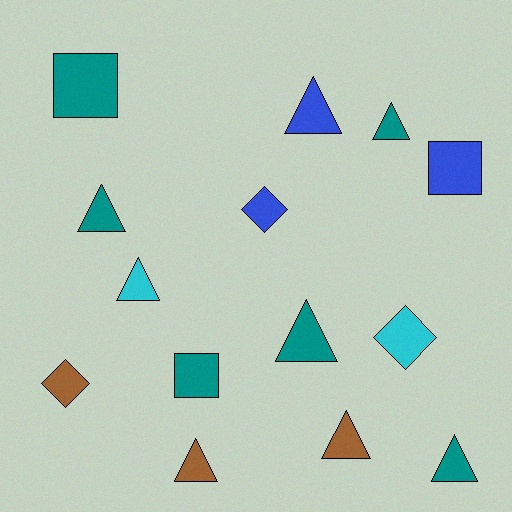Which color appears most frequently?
Teal, with 6 objects.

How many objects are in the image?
There are 14 objects.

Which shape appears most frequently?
Triangle, with 8 objects.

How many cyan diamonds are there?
There is 1 cyan diamond.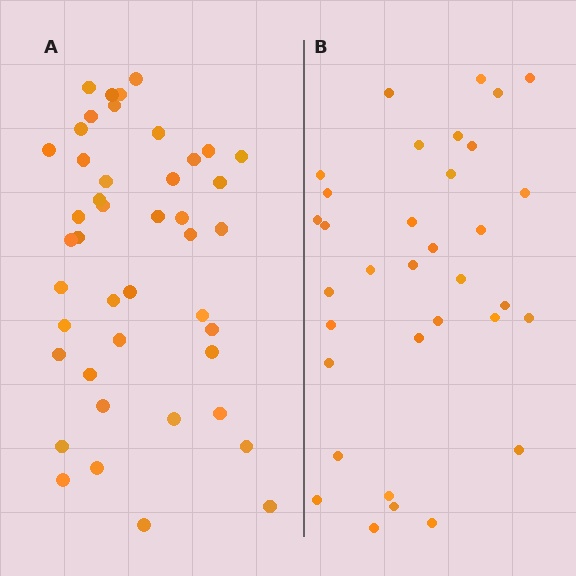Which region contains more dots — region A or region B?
Region A (the left region) has more dots.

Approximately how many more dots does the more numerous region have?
Region A has roughly 10 or so more dots than region B.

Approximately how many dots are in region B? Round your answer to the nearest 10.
About 30 dots. (The exact count is 34, which rounds to 30.)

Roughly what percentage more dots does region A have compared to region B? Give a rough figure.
About 30% more.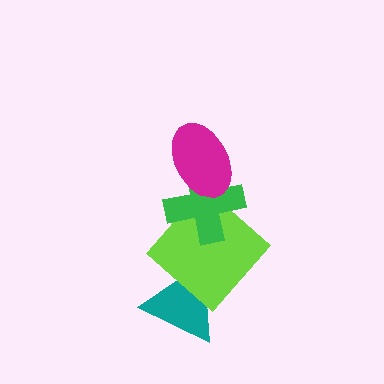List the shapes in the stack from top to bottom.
From top to bottom: the magenta ellipse, the green cross, the lime diamond, the teal triangle.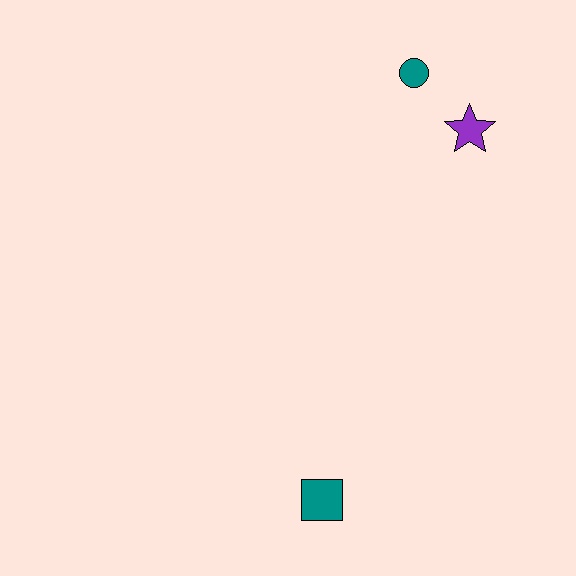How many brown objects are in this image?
There are no brown objects.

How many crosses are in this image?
There are no crosses.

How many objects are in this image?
There are 3 objects.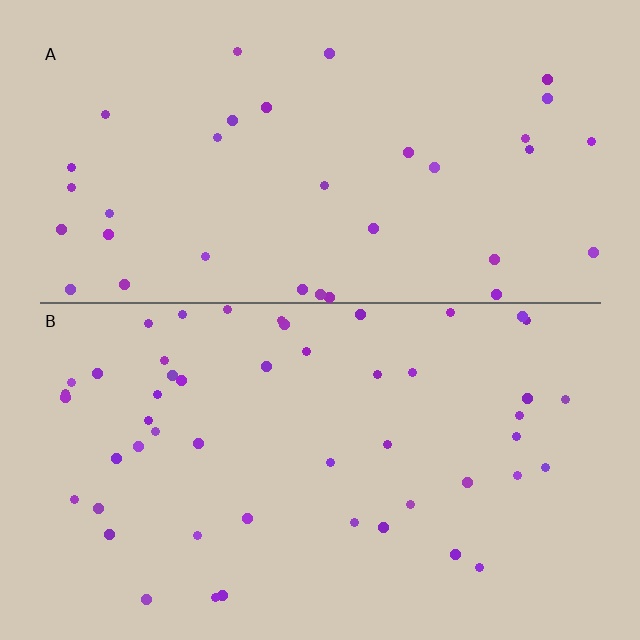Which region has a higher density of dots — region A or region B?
B (the bottom).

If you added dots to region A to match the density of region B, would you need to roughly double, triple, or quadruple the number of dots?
Approximately double.